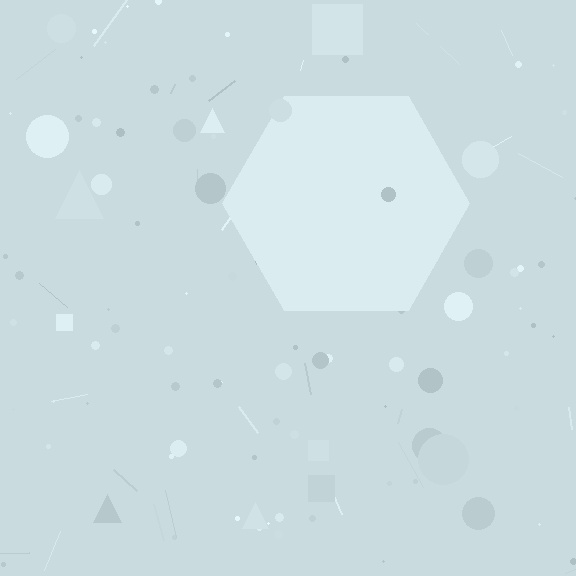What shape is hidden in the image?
A hexagon is hidden in the image.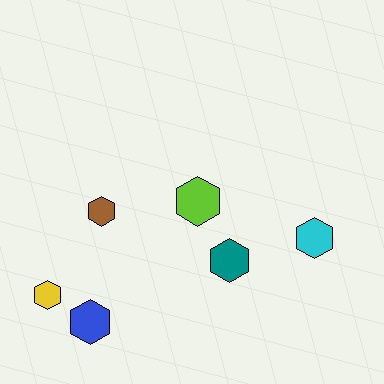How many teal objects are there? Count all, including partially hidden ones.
There is 1 teal object.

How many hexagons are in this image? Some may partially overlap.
There are 6 hexagons.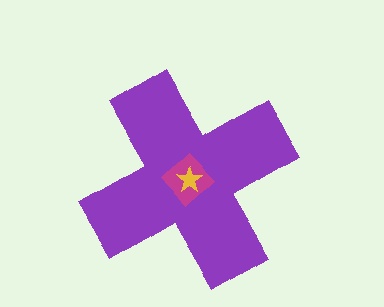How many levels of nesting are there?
3.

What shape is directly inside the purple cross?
The magenta diamond.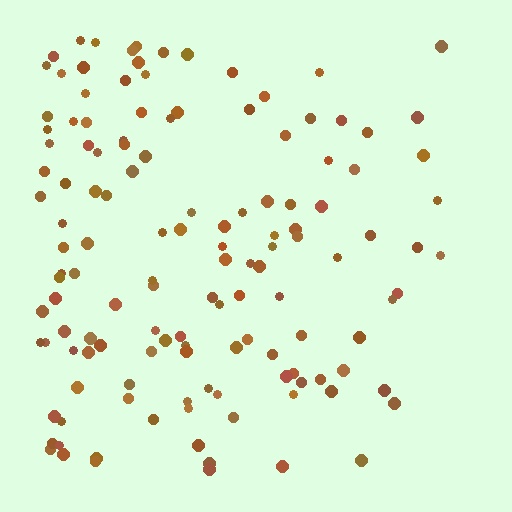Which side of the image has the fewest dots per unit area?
The right.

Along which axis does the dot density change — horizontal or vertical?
Horizontal.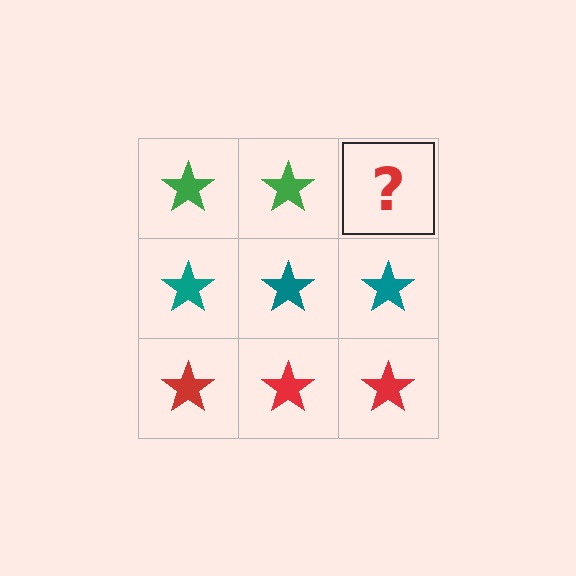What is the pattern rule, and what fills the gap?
The rule is that each row has a consistent color. The gap should be filled with a green star.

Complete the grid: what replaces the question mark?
The question mark should be replaced with a green star.